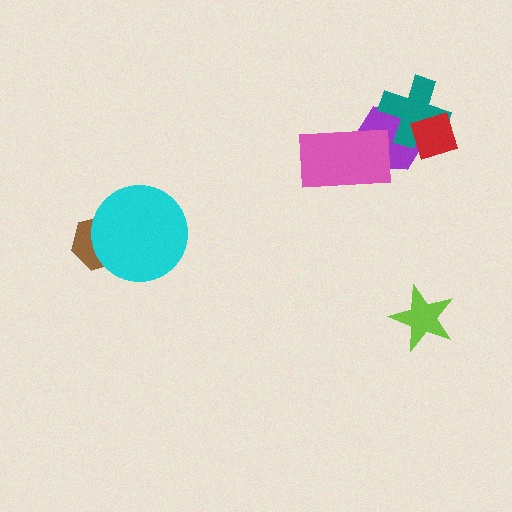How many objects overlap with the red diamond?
2 objects overlap with the red diamond.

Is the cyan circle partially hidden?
No, no other shape covers it.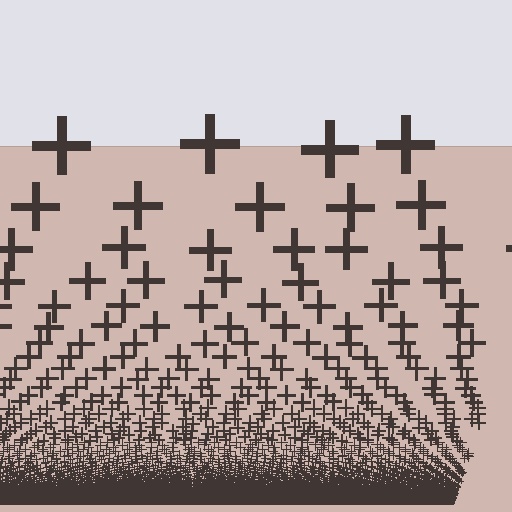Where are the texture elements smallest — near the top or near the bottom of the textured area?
Near the bottom.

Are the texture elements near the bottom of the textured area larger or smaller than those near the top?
Smaller. The gradient is inverted — elements near the bottom are smaller and denser.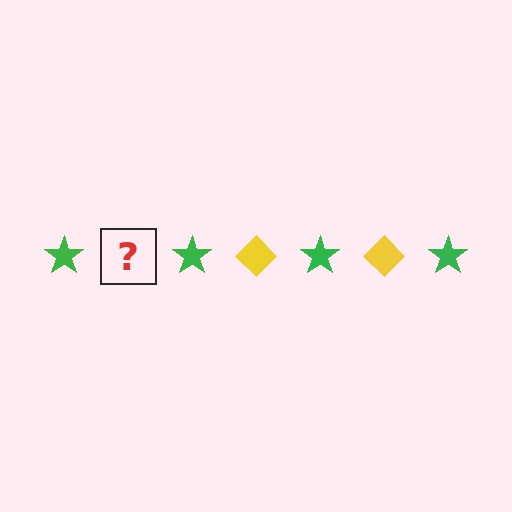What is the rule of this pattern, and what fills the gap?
The rule is that the pattern alternates between green star and yellow diamond. The gap should be filled with a yellow diamond.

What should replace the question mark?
The question mark should be replaced with a yellow diamond.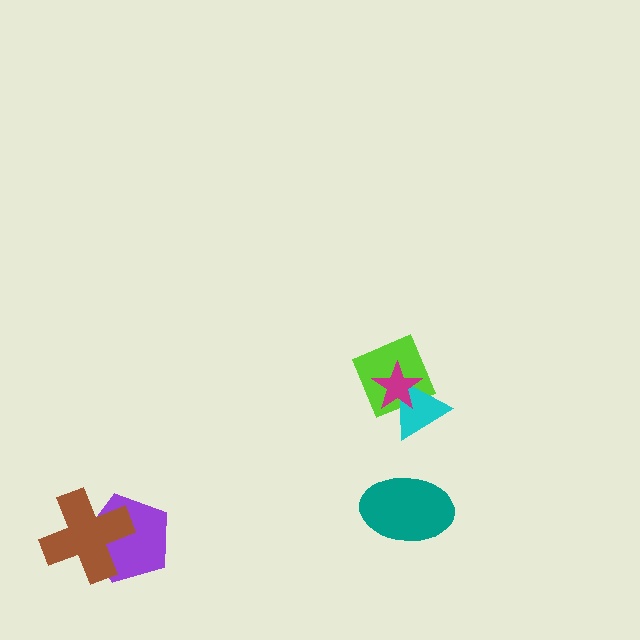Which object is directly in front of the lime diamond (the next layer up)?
The cyan triangle is directly in front of the lime diamond.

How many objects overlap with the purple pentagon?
1 object overlaps with the purple pentagon.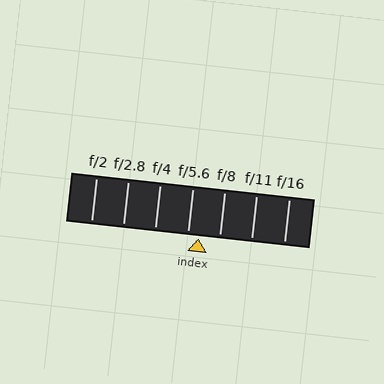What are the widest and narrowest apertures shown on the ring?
The widest aperture shown is f/2 and the narrowest is f/16.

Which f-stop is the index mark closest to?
The index mark is closest to f/5.6.